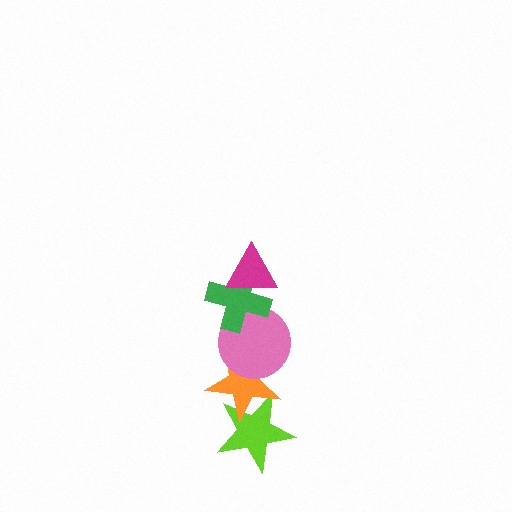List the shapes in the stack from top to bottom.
From top to bottom: the magenta triangle, the green cross, the pink circle, the orange star, the lime star.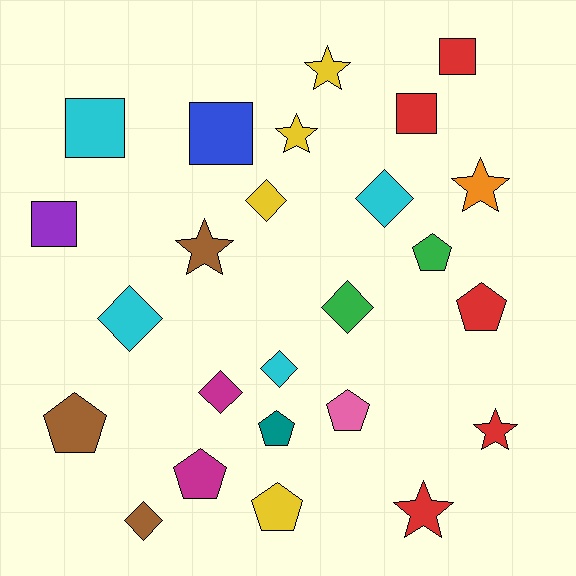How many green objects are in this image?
There are 2 green objects.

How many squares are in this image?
There are 5 squares.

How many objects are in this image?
There are 25 objects.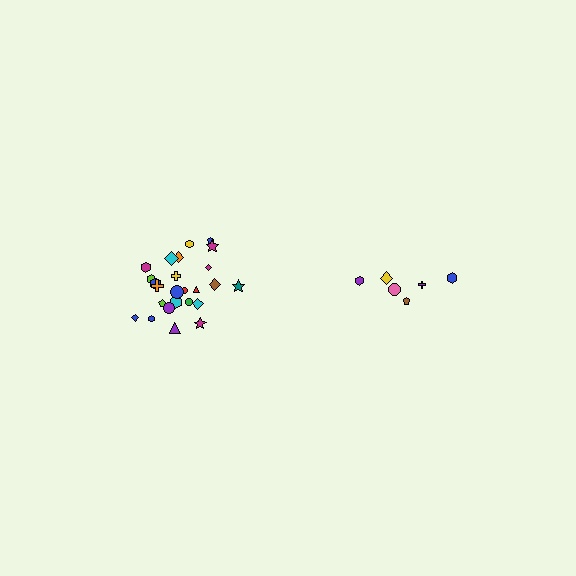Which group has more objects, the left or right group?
The left group.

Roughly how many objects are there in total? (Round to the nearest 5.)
Roughly 30 objects in total.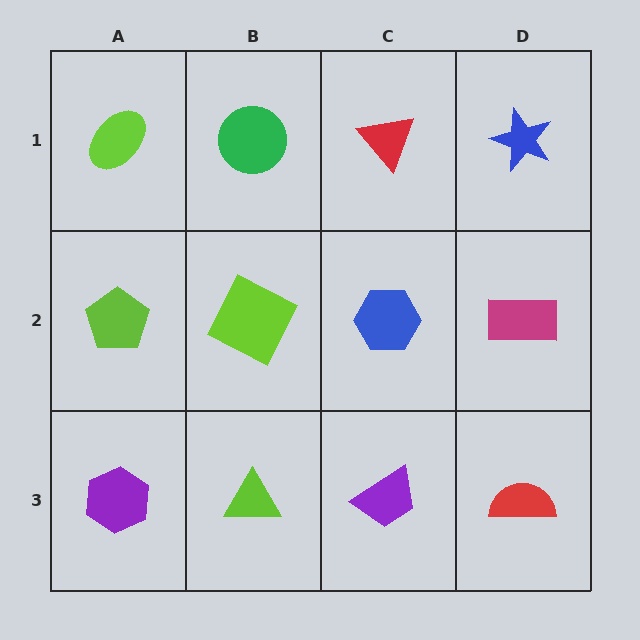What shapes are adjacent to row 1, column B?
A lime square (row 2, column B), a lime ellipse (row 1, column A), a red triangle (row 1, column C).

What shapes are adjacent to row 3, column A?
A lime pentagon (row 2, column A), a lime triangle (row 3, column B).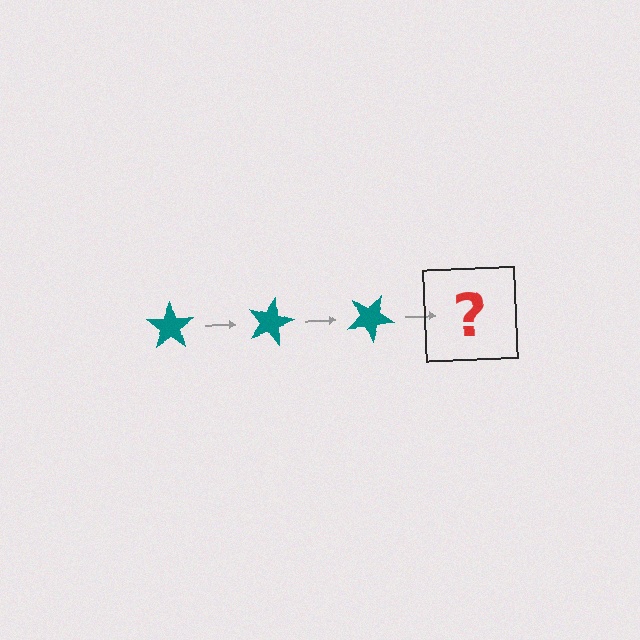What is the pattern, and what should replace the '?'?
The pattern is that the star rotates 15 degrees each step. The '?' should be a teal star rotated 45 degrees.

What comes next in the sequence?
The next element should be a teal star rotated 45 degrees.